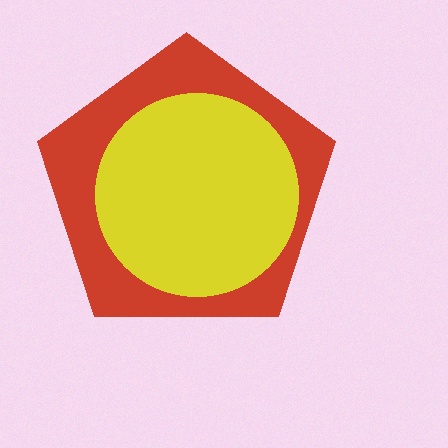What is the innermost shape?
The yellow circle.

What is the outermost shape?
The red pentagon.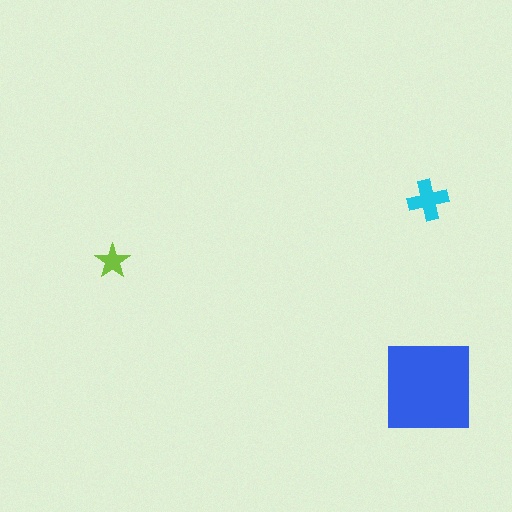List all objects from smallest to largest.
The lime star, the cyan cross, the blue square.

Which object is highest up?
The cyan cross is topmost.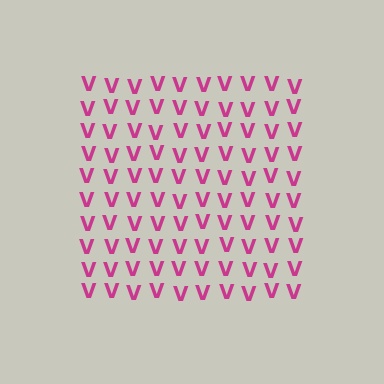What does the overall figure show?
The overall figure shows a square.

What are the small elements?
The small elements are letter V's.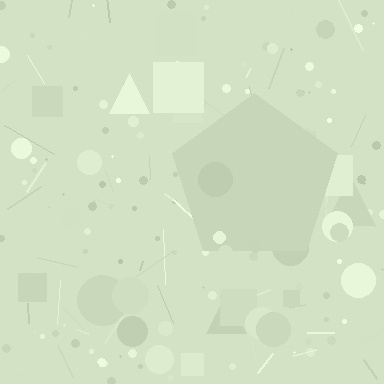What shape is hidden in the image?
A pentagon is hidden in the image.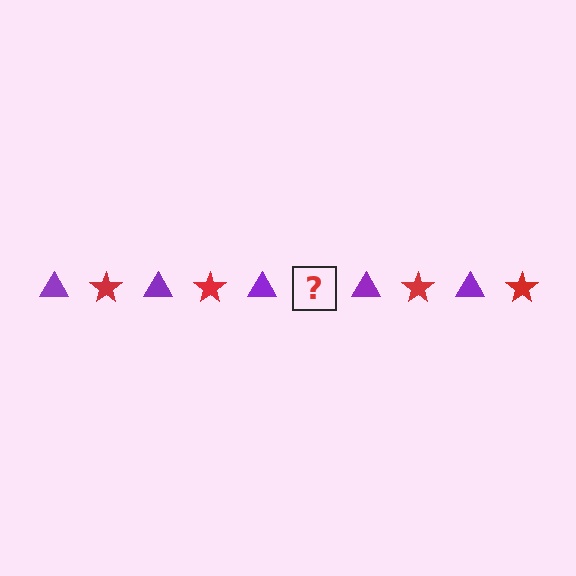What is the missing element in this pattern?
The missing element is a red star.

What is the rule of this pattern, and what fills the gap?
The rule is that the pattern alternates between purple triangle and red star. The gap should be filled with a red star.